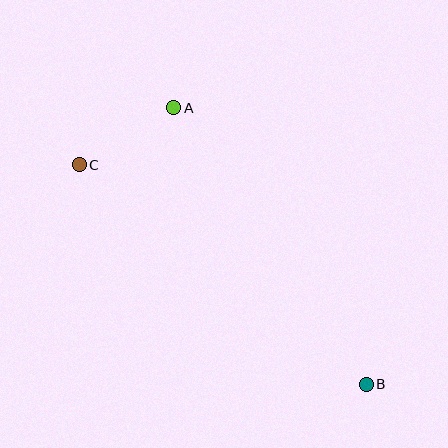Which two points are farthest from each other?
Points B and C are farthest from each other.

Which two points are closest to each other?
Points A and C are closest to each other.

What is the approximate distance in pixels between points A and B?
The distance between A and B is approximately 337 pixels.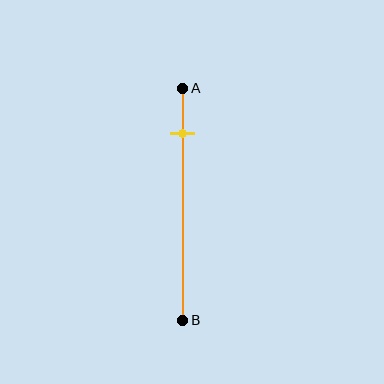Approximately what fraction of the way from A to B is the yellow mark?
The yellow mark is approximately 20% of the way from A to B.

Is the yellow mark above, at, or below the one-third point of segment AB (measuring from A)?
The yellow mark is above the one-third point of segment AB.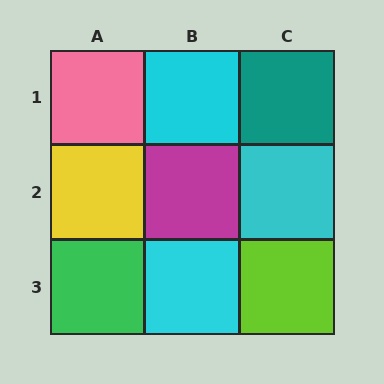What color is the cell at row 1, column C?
Teal.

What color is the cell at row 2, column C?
Cyan.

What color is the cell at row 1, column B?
Cyan.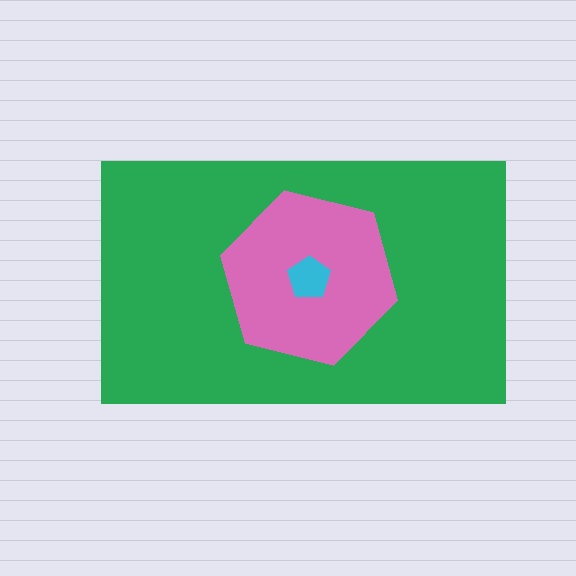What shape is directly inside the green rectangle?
The pink hexagon.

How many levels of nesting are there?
3.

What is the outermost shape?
The green rectangle.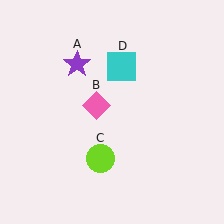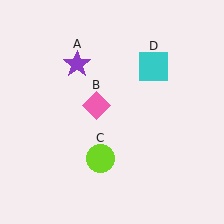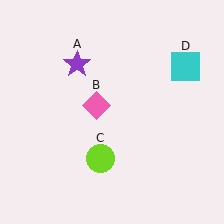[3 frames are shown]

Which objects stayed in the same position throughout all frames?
Purple star (object A) and pink diamond (object B) and lime circle (object C) remained stationary.